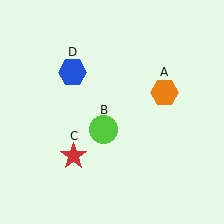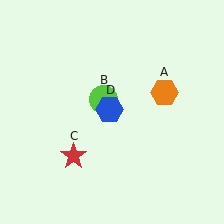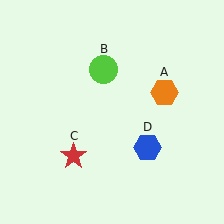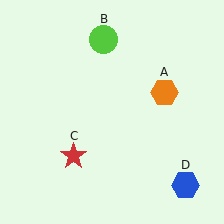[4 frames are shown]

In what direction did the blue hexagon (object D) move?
The blue hexagon (object D) moved down and to the right.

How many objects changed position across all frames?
2 objects changed position: lime circle (object B), blue hexagon (object D).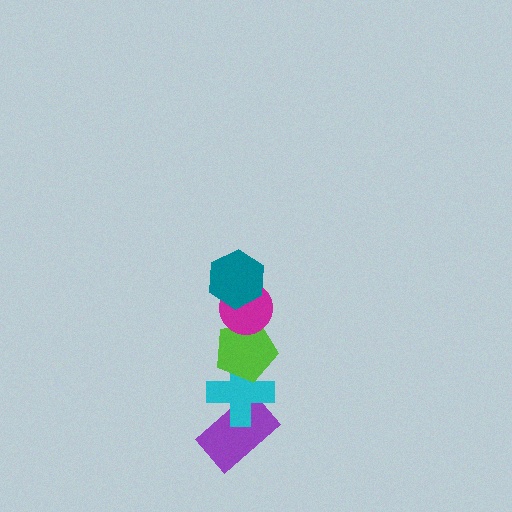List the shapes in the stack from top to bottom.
From top to bottom: the teal hexagon, the magenta circle, the lime pentagon, the cyan cross, the purple rectangle.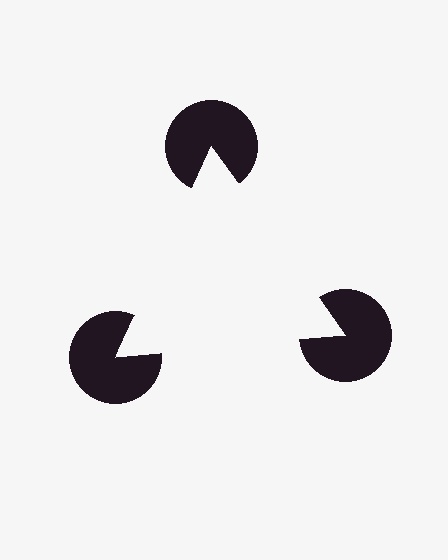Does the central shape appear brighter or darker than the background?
It typically appears slightly brighter than the background, even though no actual brightness change is drawn.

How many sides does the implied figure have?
3 sides.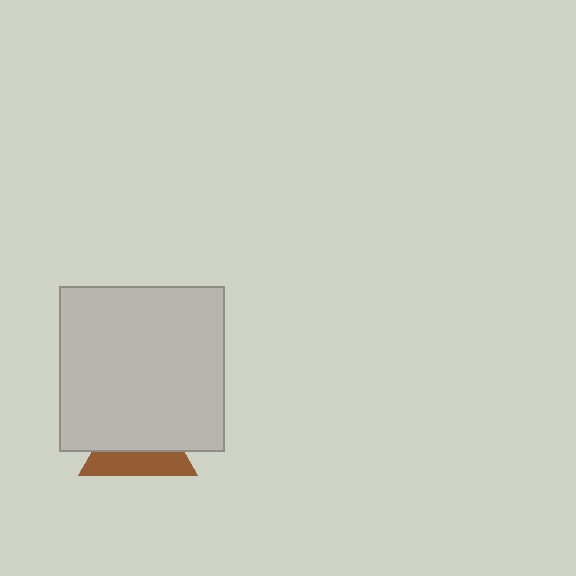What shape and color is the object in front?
The object in front is a light gray square.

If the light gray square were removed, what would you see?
You would see the complete brown triangle.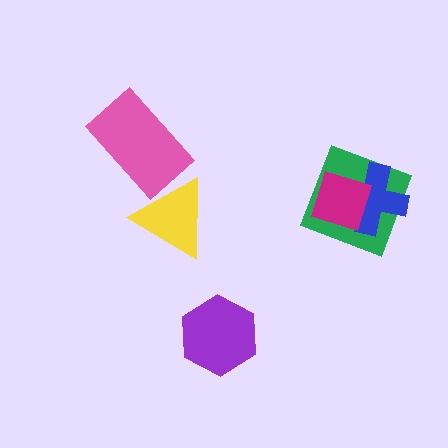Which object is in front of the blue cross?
The magenta diamond is in front of the blue cross.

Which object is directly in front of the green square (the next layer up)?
The blue cross is directly in front of the green square.